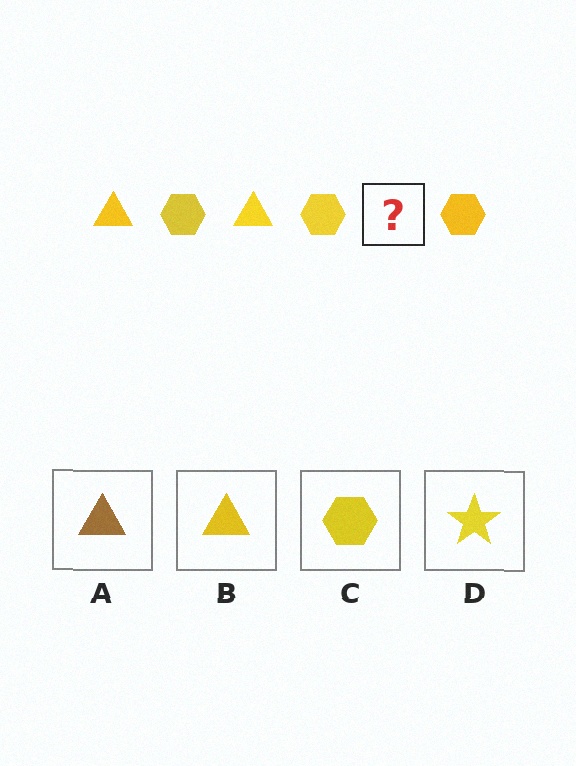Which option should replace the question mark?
Option B.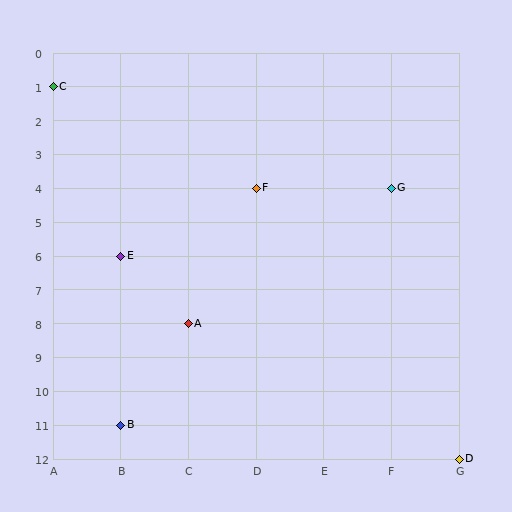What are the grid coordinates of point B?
Point B is at grid coordinates (B, 11).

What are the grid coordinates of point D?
Point D is at grid coordinates (G, 12).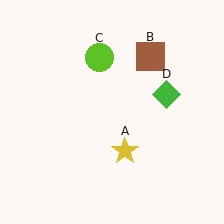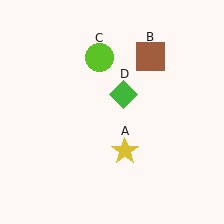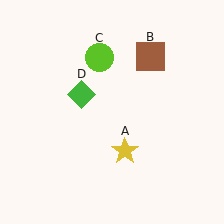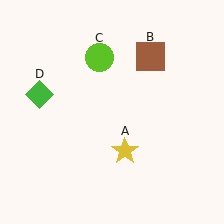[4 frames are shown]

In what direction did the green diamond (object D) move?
The green diamond (object D) moved left.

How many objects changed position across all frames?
1 object changed position: green diamond (object D).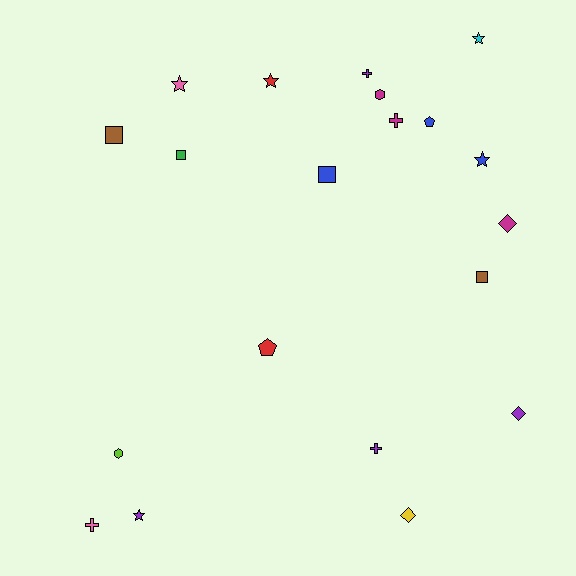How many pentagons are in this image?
There are 2 pentagons.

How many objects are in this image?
There are 20 objects.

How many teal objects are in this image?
There are no teal objects.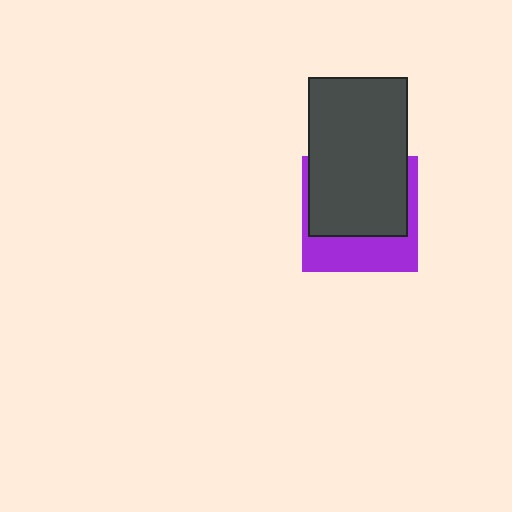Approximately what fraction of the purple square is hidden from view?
Roughly 61% of the purple square is hidden behind the dark gray rectangle.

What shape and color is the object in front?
The object in front is a dark gray rectangle.